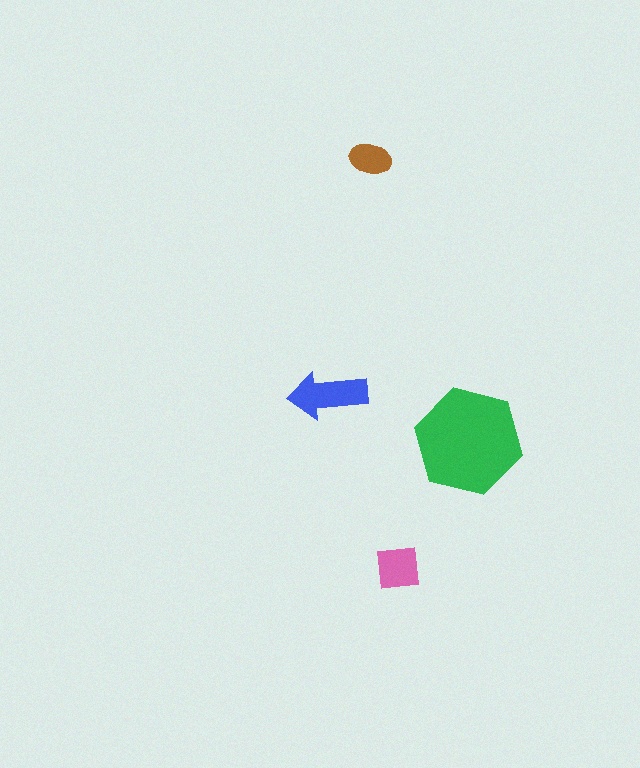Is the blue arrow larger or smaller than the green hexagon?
Smaller.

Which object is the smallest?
The brown ellipse.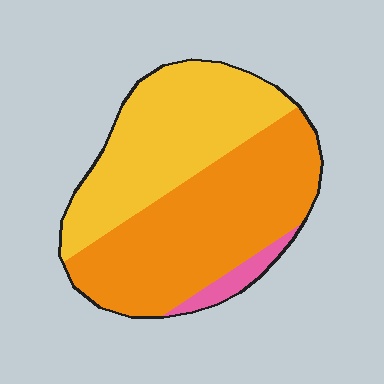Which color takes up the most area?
Orange, at roughly 50%.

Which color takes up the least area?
Pink, at roughly 5%.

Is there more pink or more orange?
Orange.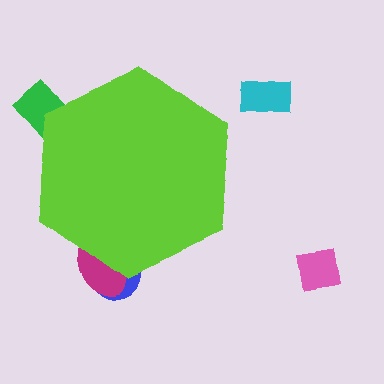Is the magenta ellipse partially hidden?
Yes, the magenta ellipse is partially hidden behind the lime hexagon.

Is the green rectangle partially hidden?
Yes, the green rectangle is partially hidden behind the lime hexagon.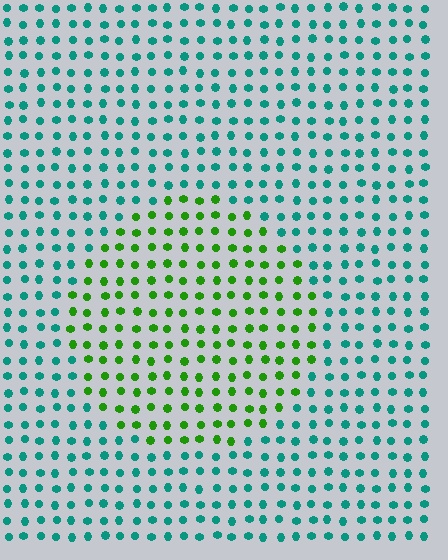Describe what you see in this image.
The image is filled with small teal elements in a uniform arrangement. A circle-shaped region is visible where the elements are tinted to a slightly different hue, forming a subtle color boundary.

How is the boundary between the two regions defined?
The boundary is defined purely by a slight shift in hue (about 60 degrees). Spacing, size, and orientation are identical on both sides.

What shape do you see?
I see a circle.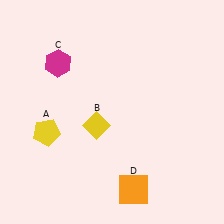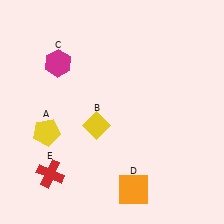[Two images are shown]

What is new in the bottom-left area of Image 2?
A red cross (E) was added in the bottom-left area of Image 2.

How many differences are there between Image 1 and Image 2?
There is 1 difference between the two images.